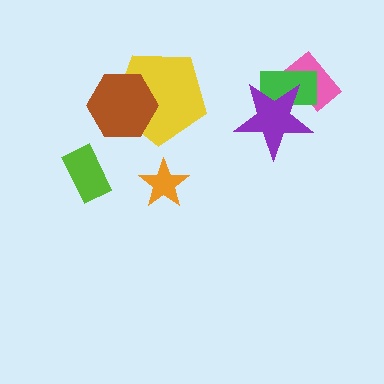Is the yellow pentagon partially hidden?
Yes, it is partially covered by another shape.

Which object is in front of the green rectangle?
The purple star is in front of the green rectangle.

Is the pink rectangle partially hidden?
Yes, it is partially covered by another shape.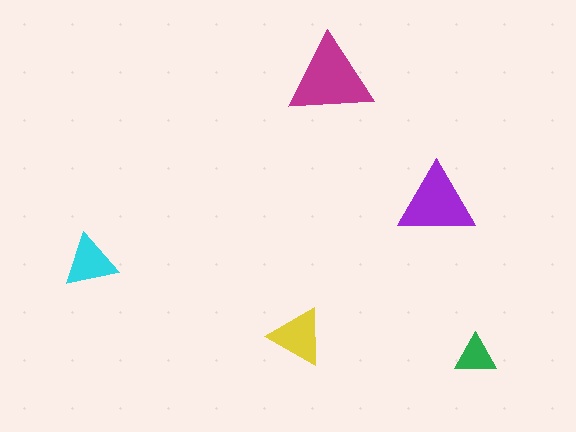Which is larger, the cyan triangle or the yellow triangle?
The yellow one.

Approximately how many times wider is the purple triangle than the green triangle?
About 2 times wider.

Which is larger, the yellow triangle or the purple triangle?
The purple one.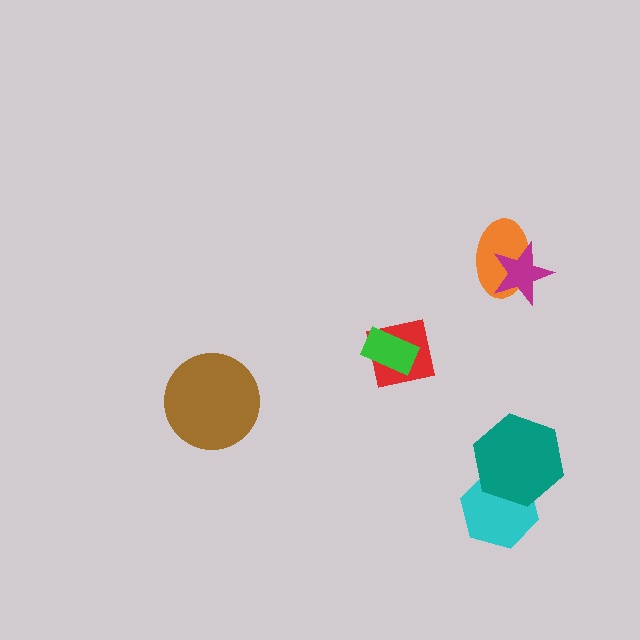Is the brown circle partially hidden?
No, no other shape covers it.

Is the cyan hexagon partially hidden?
Yes, it is partially covered by another shape.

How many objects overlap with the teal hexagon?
1 object overlaps with the teal hexagon.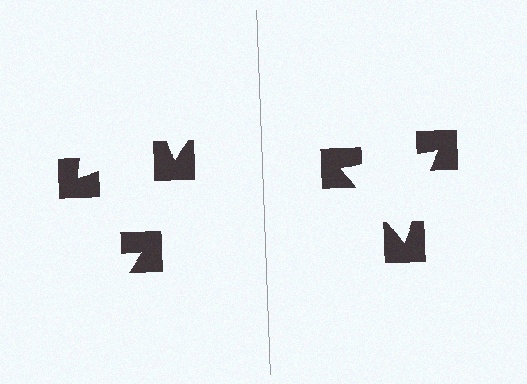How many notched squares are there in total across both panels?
6 — 3 on each side.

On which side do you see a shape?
An illusory triangle appears on the right side. On the left side the wedge cuts are rotated, so no coherent shape forms.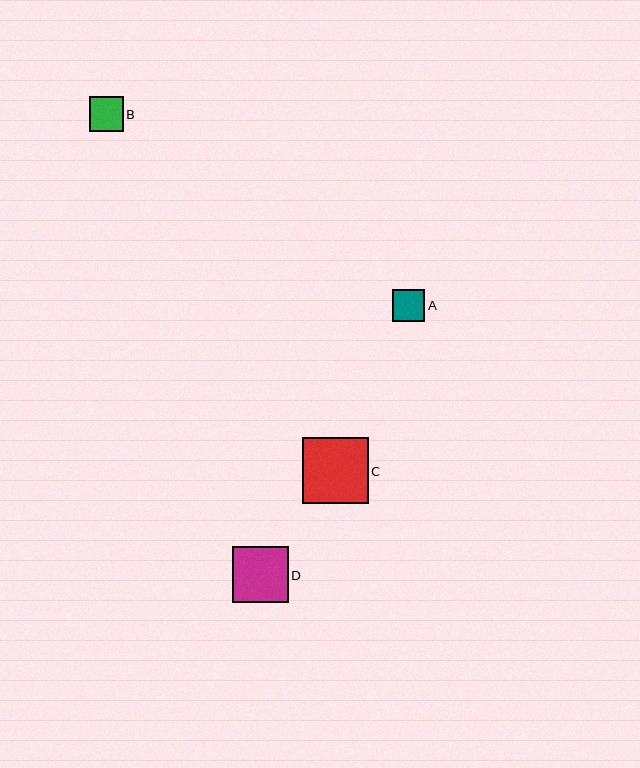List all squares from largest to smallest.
From largest to smallest: C, D, B, A.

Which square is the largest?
Square C is the largest with a size of approximately 66 pixels.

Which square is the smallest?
Square A is the smallest with a size of approximately 32 pixels.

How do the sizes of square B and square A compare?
Square B and square A are approximately the same size.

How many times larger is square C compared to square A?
Square C is approximately 2.1 times the size of square A.